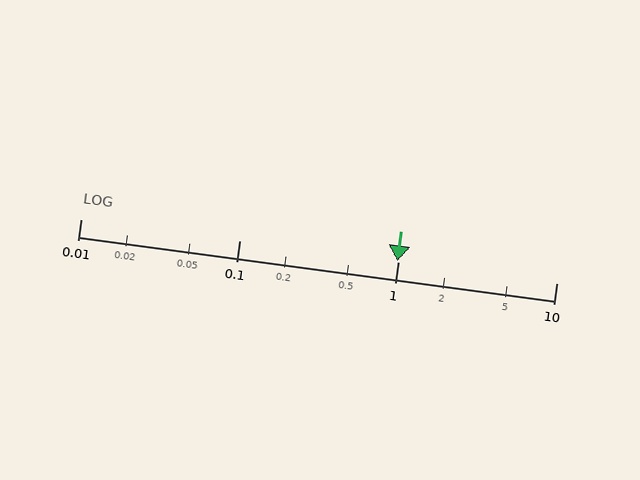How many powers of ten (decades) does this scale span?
The scale spans 3 decades, from 0.01 to 10.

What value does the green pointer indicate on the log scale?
The pointer indicates approximately 0.99.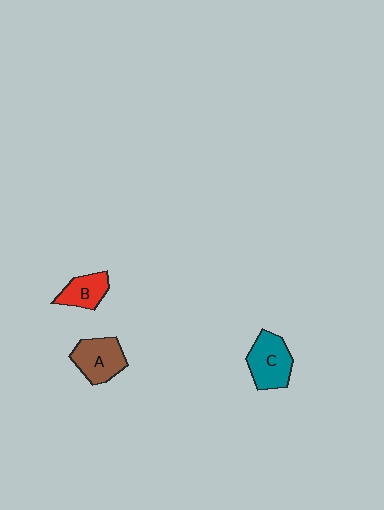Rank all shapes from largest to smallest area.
From largest to smallest: C (teal), A (brown), B (red).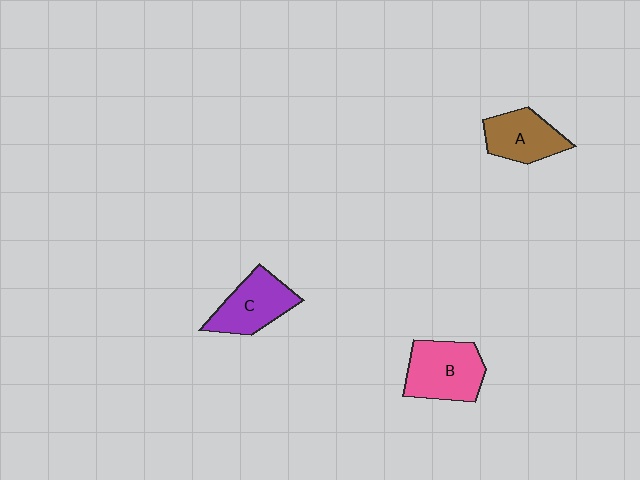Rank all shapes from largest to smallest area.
From largest to smallest: B (pink), C (purple), A (brown).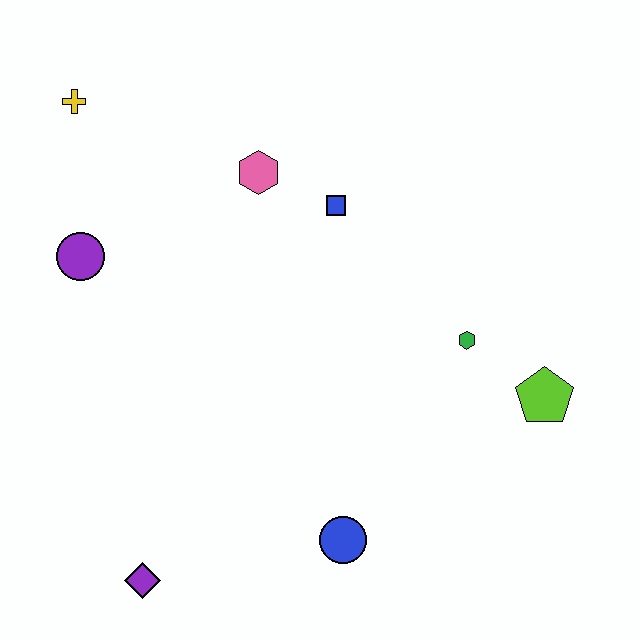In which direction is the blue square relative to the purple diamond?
The blue square is above the purple diamond.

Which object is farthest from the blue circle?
The yellow cross is farthest from the blue circle.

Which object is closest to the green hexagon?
The lime pentagon is closest to the green hexagon.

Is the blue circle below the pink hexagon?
Yes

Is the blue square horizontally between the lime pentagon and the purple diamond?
Yes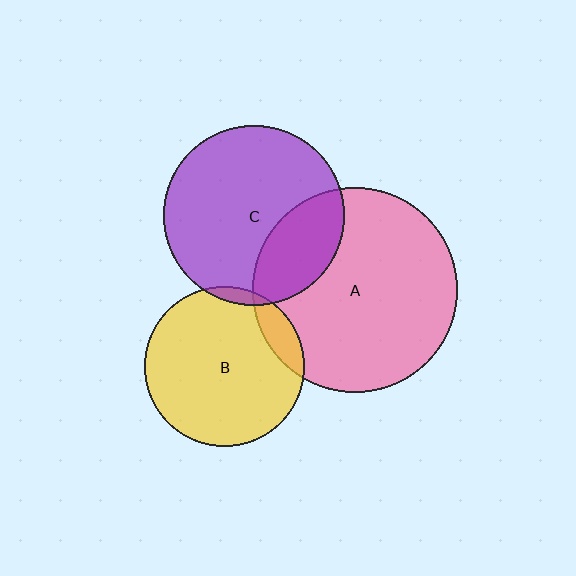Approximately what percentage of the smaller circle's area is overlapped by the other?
Approximately 5%.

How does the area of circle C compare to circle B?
Approximately 1.3 times.